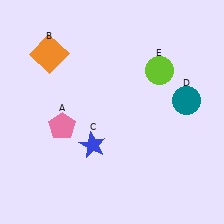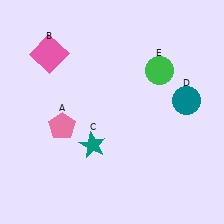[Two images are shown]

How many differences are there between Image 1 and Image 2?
There are 3 differences between the two images.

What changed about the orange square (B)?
In Image 1, B is orange. In Image 2, it changed to pink.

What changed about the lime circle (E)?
In Image 1, E is lime. In Image 2, it changed to green.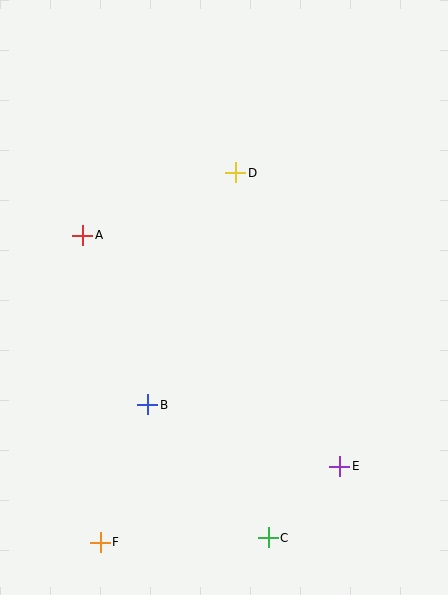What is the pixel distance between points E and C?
The distance between E and C is 101 pixels.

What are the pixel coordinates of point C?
Point C is at (268, 538).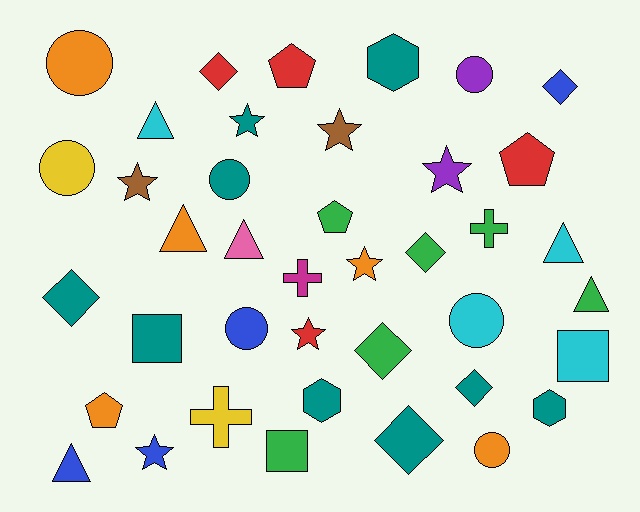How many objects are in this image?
There are 40 objects.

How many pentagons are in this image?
There are 4 pentagons.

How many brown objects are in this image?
There are 2 brown objects.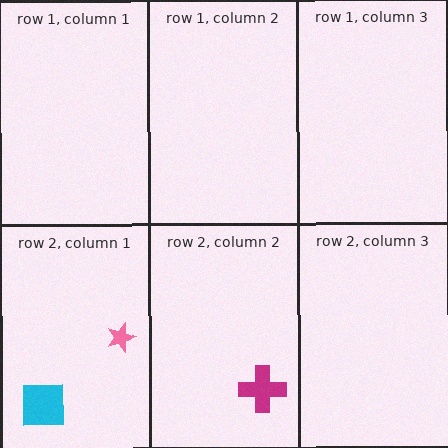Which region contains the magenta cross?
The row 2, column 2 region.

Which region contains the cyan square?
The row 2, column 1 region.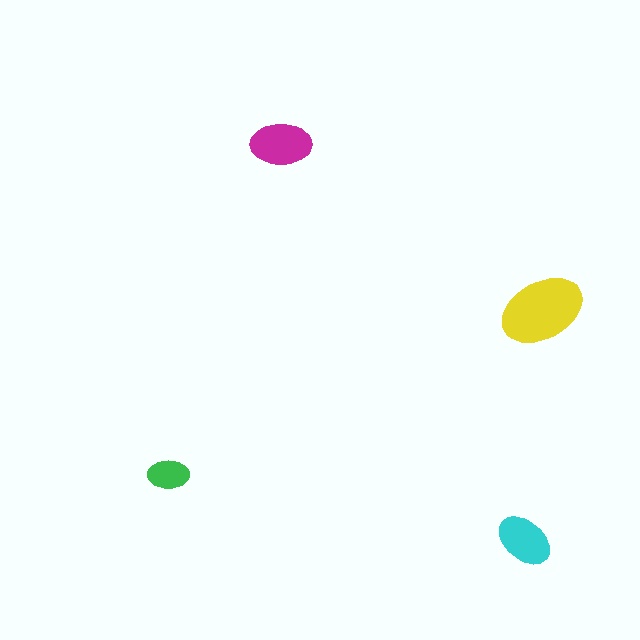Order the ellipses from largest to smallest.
the yellow one, the magenta one, the cyan one, the green one.